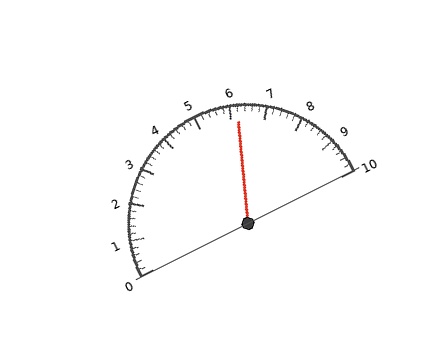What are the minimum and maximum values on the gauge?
The gauge ranges from 0 to 10.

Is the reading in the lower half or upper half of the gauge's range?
The reading is in the upper half of the range (0 to 10).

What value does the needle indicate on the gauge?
The needle indicates approximately 6.2.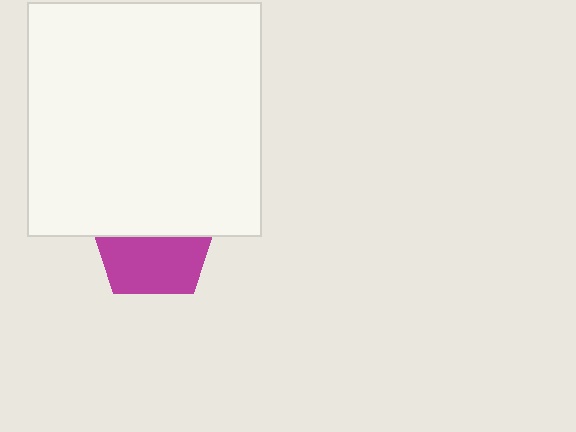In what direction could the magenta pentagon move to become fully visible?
The magenta pentagon could move down. That would shift it out from behind the white square entirely.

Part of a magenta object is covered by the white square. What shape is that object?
It is a pentagon.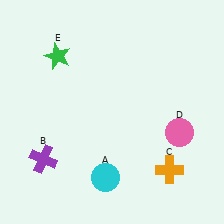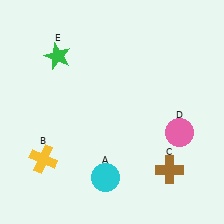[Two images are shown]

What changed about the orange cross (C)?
In Image 1, C is orange. In Image 2, it changed to brown.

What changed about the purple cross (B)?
In Image 1, B is purple. In Image 2, it changed to yellow.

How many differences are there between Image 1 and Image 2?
There are 2 differences between the two images.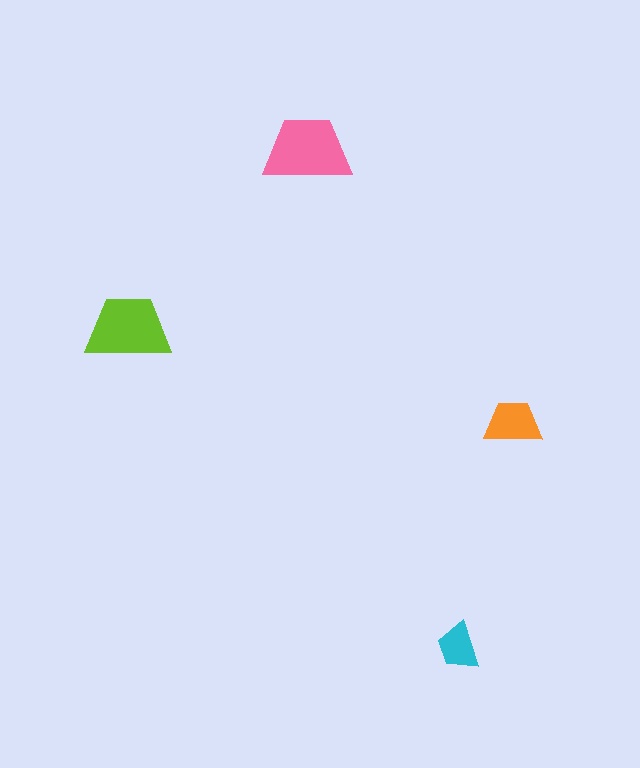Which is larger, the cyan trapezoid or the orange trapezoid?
The orange one.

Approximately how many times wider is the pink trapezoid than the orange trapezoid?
About 1.5 times wider.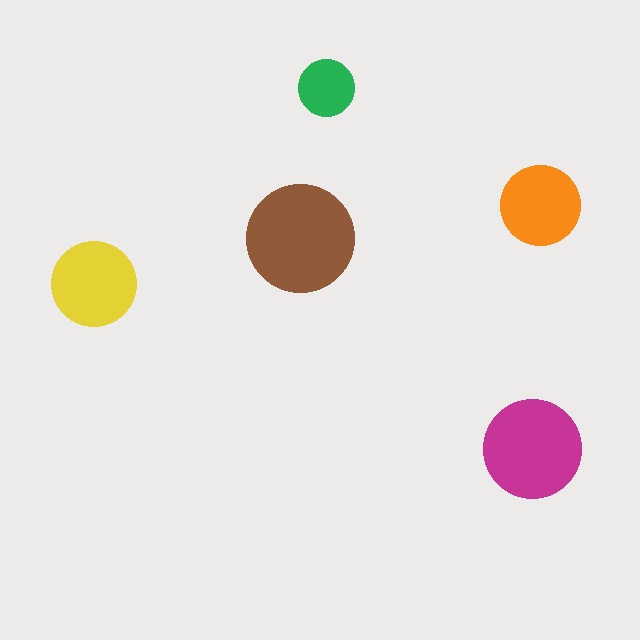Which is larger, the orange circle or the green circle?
The orange one.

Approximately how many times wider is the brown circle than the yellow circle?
About 1.5 times wider.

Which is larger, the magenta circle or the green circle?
The magenta one.